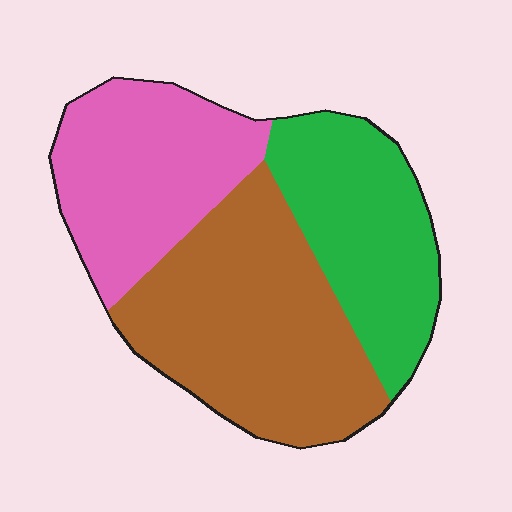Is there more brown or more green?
Brown.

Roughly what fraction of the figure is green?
Green takes up about one quarter (1/4) of the figure.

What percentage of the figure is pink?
Pink covers 30% of the figure.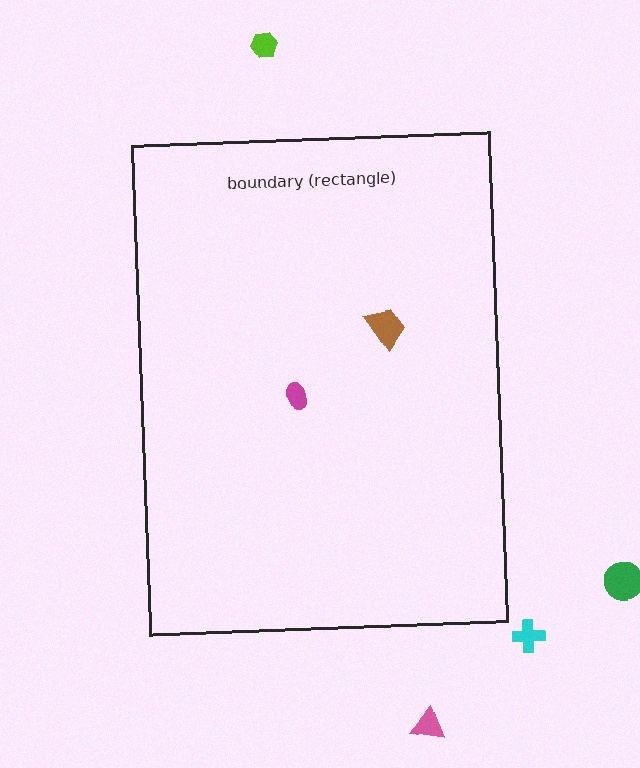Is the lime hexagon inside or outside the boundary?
Outside.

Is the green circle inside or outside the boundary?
Outside.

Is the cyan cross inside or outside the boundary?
Outside.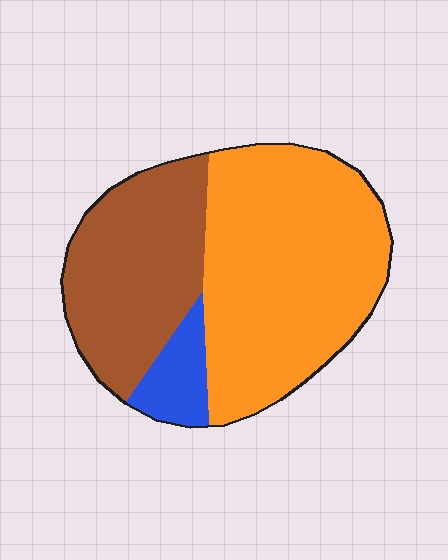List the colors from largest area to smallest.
From largest to smallest: orange, brown, blue.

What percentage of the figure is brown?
Brown takes up about one third (1/3) of the figure.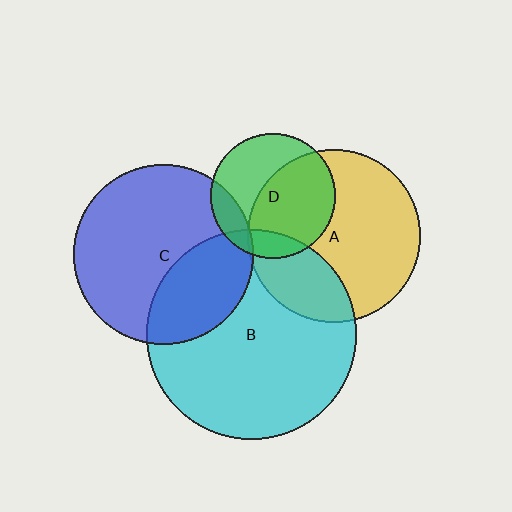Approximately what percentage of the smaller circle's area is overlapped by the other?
Approximately 55%.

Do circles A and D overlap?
Yes.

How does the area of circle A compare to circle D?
Approximately 1.9 times.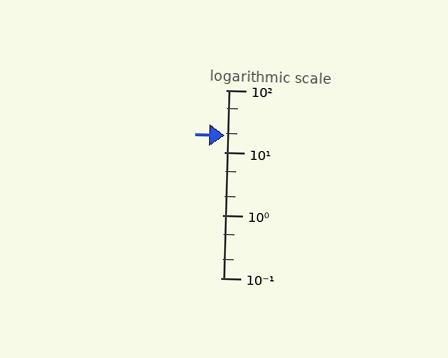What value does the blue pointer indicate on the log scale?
The pointer indicates approximately 19.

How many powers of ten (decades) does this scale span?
The scale spans 3 decades, from 0.1 to 100.